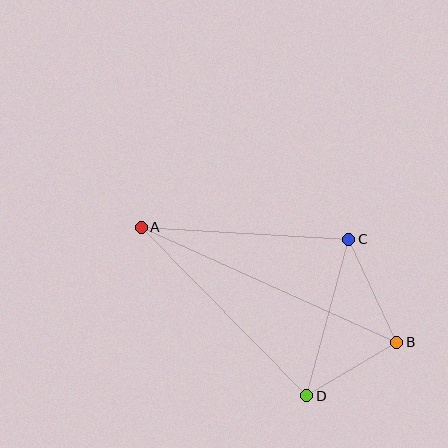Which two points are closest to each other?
Points B and D are closest to each other.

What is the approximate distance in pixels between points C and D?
The distance between C and D is approximately 162 pixels.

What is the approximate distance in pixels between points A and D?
The distance between A and D is approximately 236 pixels.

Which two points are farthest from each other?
Points A and B are farthest from each other.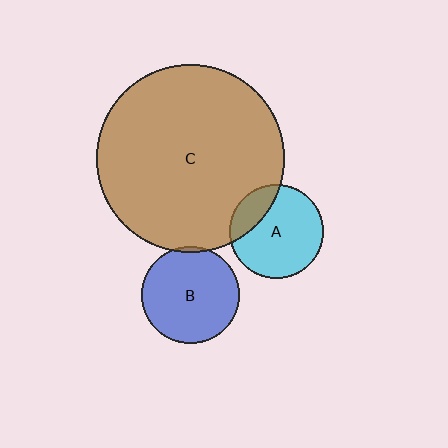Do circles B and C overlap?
Yes.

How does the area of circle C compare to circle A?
Approximately 4.0 times.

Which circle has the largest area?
Circle C (brown).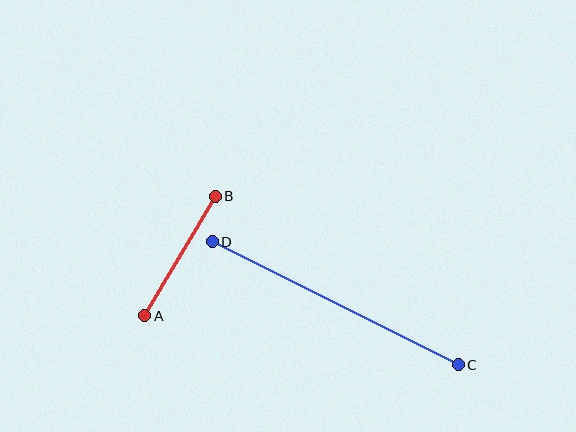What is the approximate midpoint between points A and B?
The midpoint is at approximately (180, 256) pixels.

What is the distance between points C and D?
The distance is approximately 275 pixels.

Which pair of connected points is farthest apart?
Points C and D are farthest apart.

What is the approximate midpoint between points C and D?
The midpoint is at approximately (335, 303) pixels.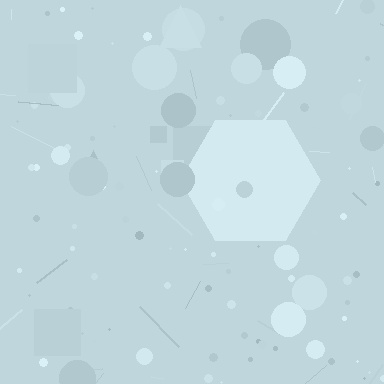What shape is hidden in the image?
A hexagon is hidden in the image.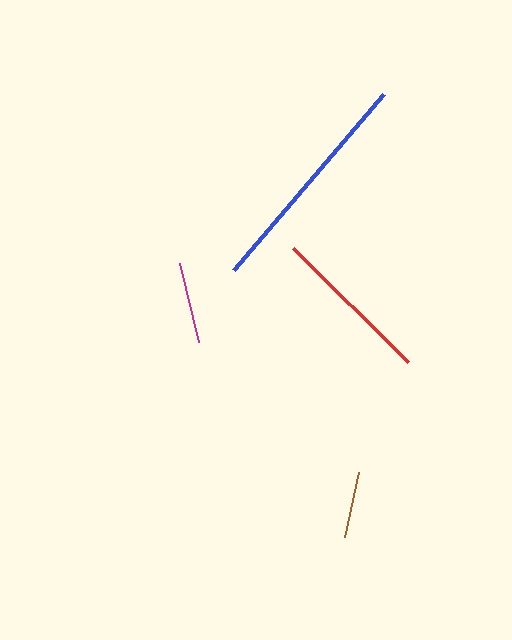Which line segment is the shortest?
The brown line is the shortest at approximately 66 pixels.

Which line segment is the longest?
The blue line is the longest at approximately 232 pixels.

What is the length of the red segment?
The red segment is approximately 162 pixels long.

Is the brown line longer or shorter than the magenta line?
The magenta line is longer than the brown line.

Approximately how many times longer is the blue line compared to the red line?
The blue line is approximately 1.4 times the length of the red line.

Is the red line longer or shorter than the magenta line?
The red line is longer than the magenta line.